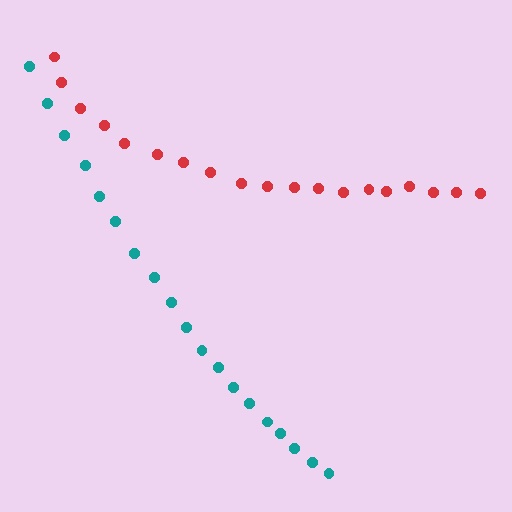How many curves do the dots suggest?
There are 2 distinct paths.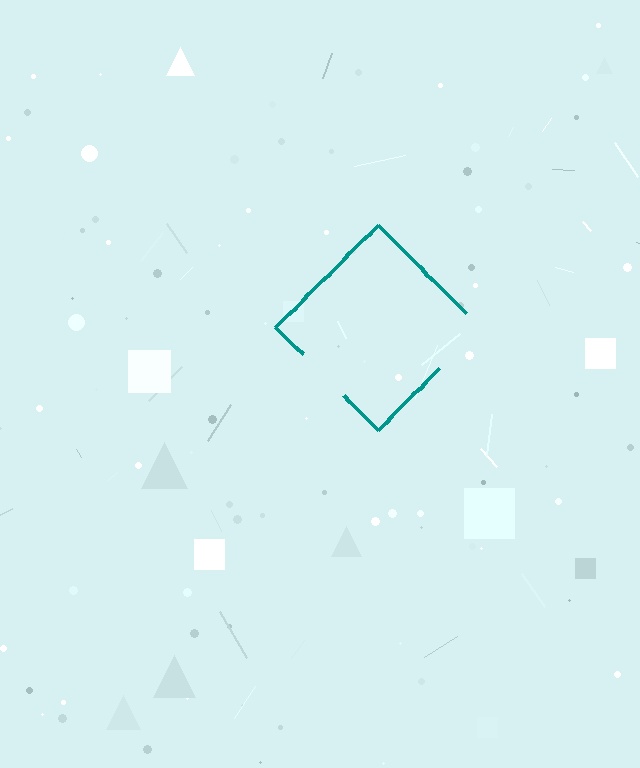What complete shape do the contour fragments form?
The contour fragments form a diamond.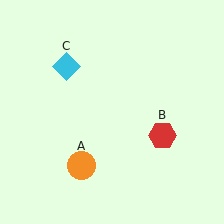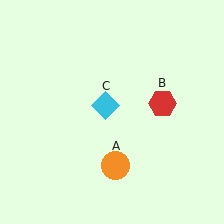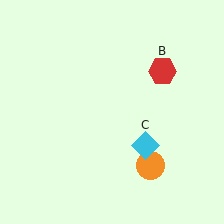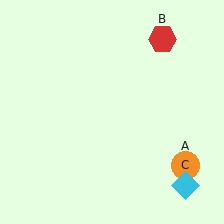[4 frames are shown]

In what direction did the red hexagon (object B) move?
The red hexagon (object B) moved up.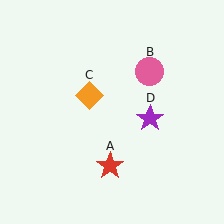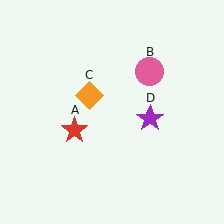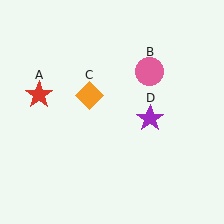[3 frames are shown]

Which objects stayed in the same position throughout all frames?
Pink circle (object B) and orange diamond (object C) and purple star (object D) remained stationary.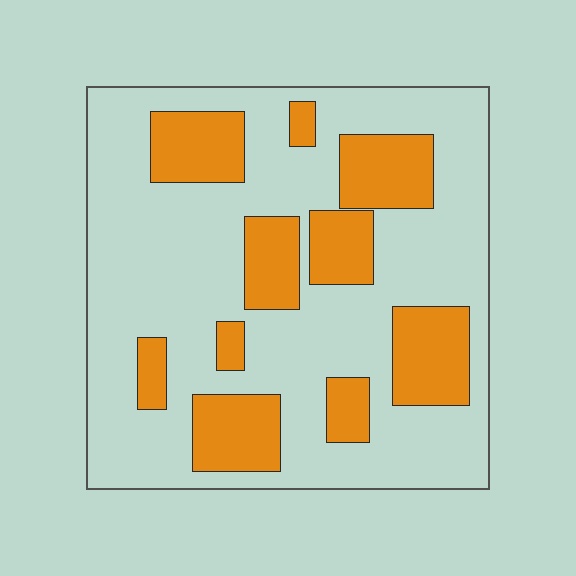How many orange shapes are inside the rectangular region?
10.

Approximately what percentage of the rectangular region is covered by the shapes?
Approximately 30%.